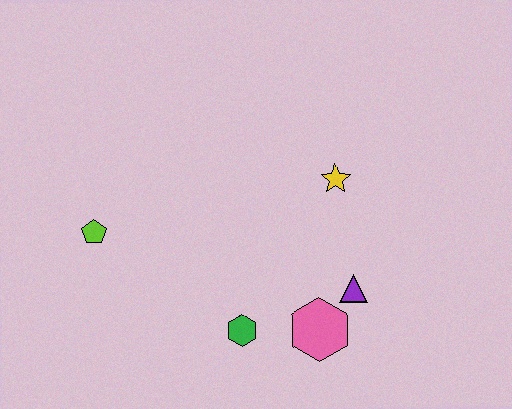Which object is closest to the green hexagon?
The pink hexagon is closest to the green hexagon.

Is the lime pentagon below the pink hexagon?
No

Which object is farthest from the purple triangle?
The lime pentagon is farthest from the purple triangle.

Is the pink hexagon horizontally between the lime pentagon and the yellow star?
Yes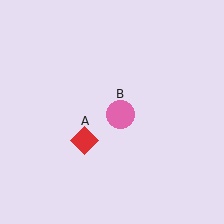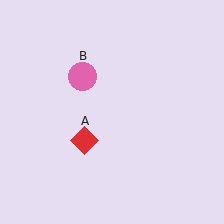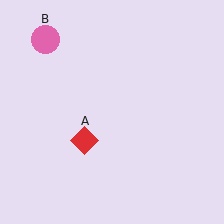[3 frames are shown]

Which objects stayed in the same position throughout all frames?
Red diamond (object A) remained stationary.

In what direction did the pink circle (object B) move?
The pink circle (object B) moved up and to the left.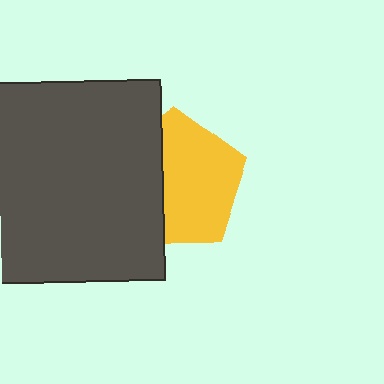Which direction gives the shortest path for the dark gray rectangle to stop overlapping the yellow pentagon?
Moving left gives the shortest separation.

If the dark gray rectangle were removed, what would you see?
You would see the complete yellow pentagon.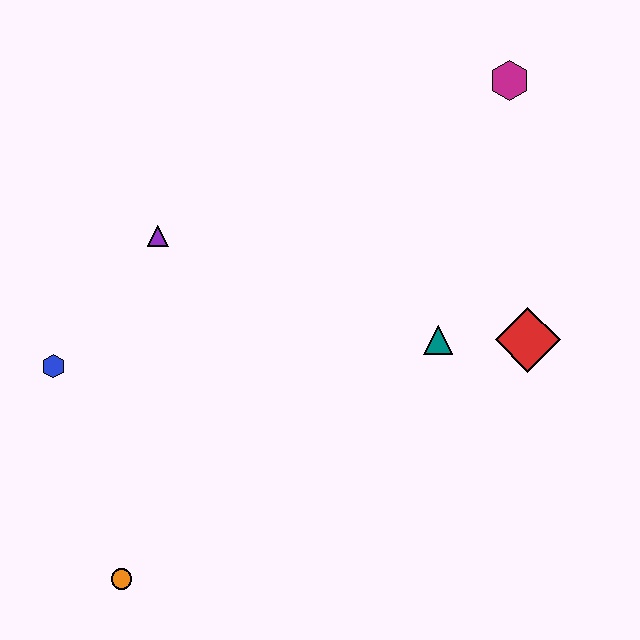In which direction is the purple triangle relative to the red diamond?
The purple triangle is to the left of the red diamond.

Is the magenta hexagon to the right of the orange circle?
Yes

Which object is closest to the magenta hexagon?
The red diamond is closest to the magenta hexagon.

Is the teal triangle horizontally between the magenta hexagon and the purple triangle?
Yes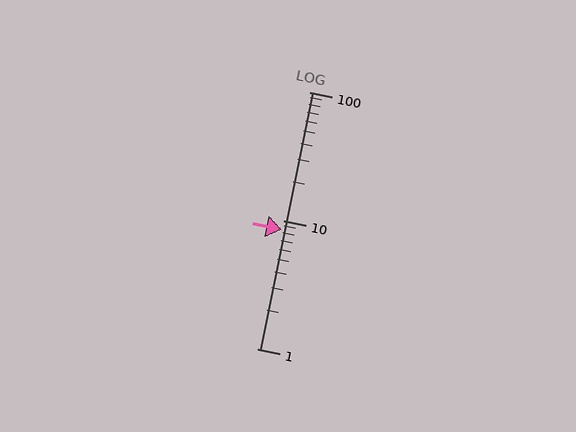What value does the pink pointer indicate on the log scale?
The pointer indicates approximately 8.4.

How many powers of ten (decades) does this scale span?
The scale spans 2 decades, from 1 to 100.